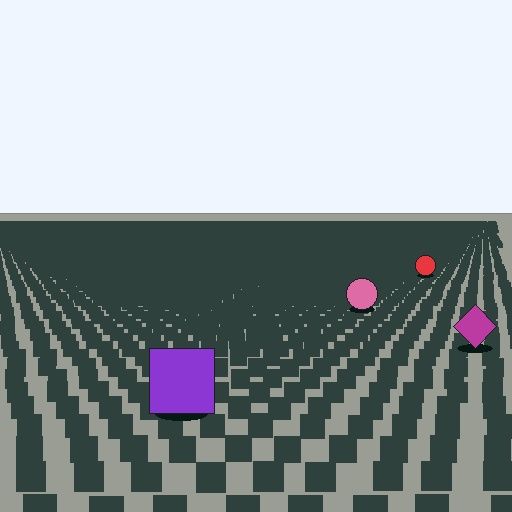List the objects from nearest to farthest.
From nearest to farthest: the purple square, the magenta diamond, the pink circle, the red circle.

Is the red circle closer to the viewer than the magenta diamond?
No. The magenta diamond is closer — you can tell from the texture gradient: the ground texture is coarser near it.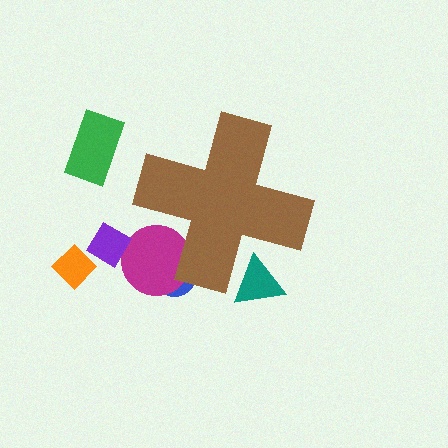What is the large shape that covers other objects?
A brown cross.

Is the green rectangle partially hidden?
No, the green rectangle is fully visible.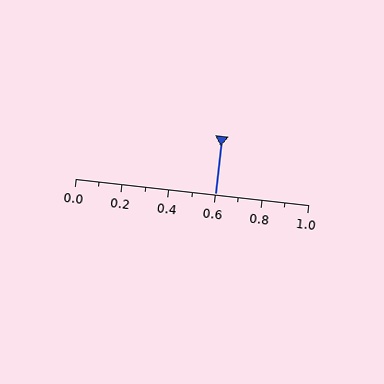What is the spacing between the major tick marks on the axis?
The major ticks are spaced 0.2 apart.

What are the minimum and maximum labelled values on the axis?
The axis runs from 0.0 to 1.0.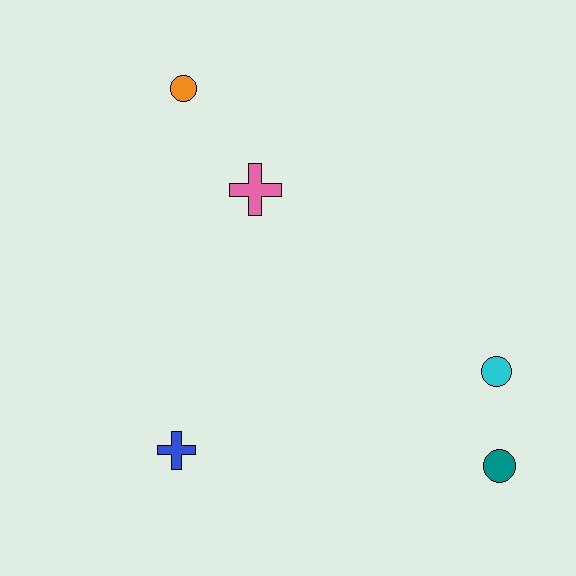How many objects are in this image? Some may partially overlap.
There are 5 objects.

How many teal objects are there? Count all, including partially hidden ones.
There is 1 teal object.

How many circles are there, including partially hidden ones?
There are 3 circles.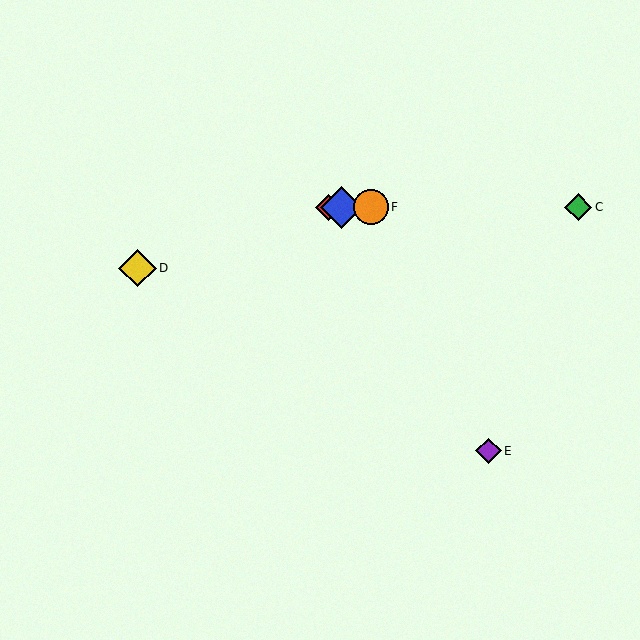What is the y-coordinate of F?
Object F is at y≈207.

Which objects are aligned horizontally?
Objects A, B, C, F are aligned horizontally.